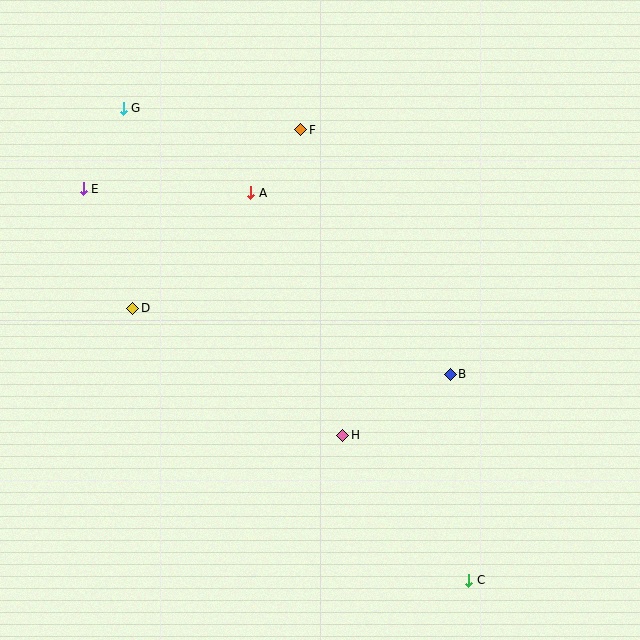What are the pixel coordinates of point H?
Point H is at (343, 435).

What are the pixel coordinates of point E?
Point E is at (83, 189).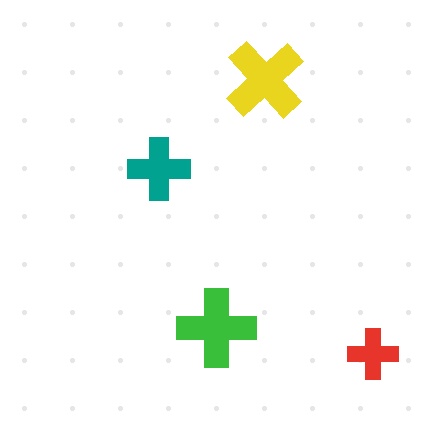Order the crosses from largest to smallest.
the yellow one, the green one, the teal one, the red one.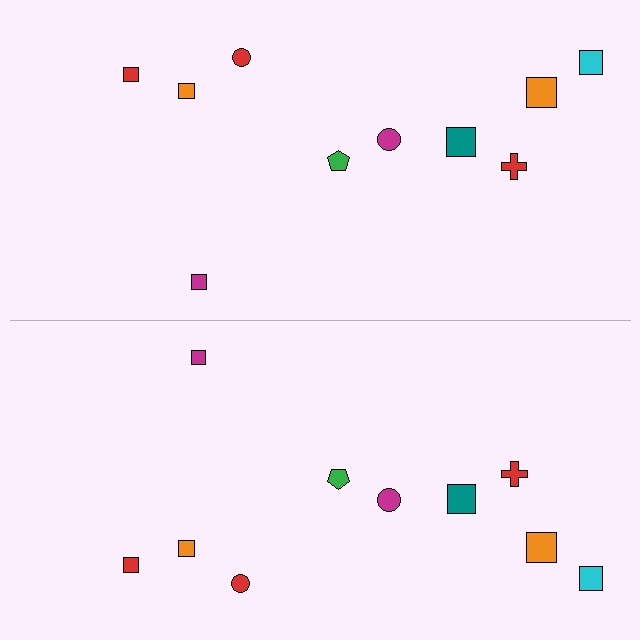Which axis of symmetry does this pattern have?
The pattern has a horizontal axis of symmetry running through the center of the image.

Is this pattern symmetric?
Yes, this pattern has bilateral (reflection) symmetry.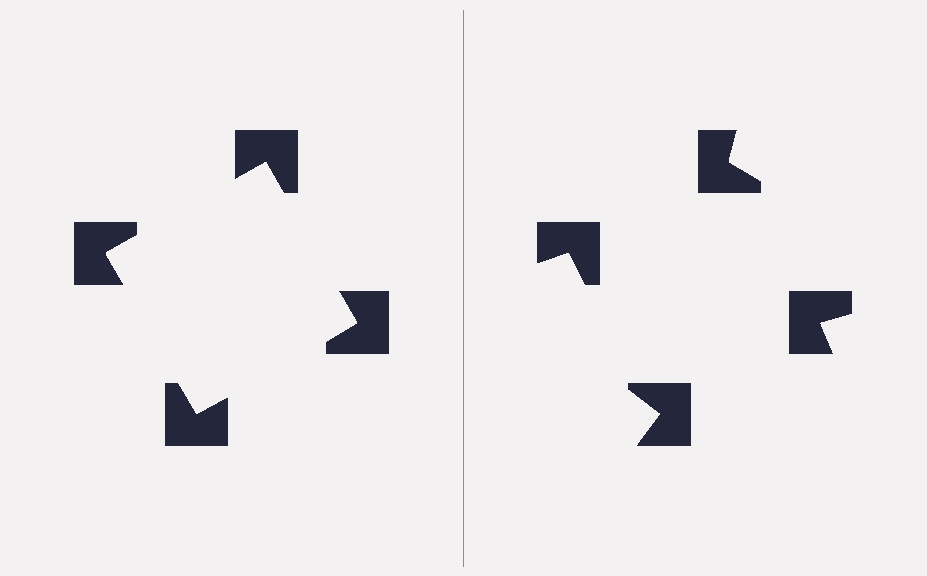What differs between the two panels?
The notched squares are positioned identically on both sides; only the wedge orientations differ. On the left they align to a square; on the right they are misaligned.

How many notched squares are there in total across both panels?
8 — 4 on each side.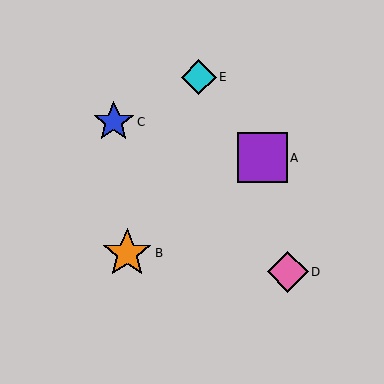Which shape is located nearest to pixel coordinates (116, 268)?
The orange star (labeled B) at (127, 253) is nearest to that location.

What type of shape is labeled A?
Shape A is a purple square.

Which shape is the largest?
The purple square (labeled A) is the largest.